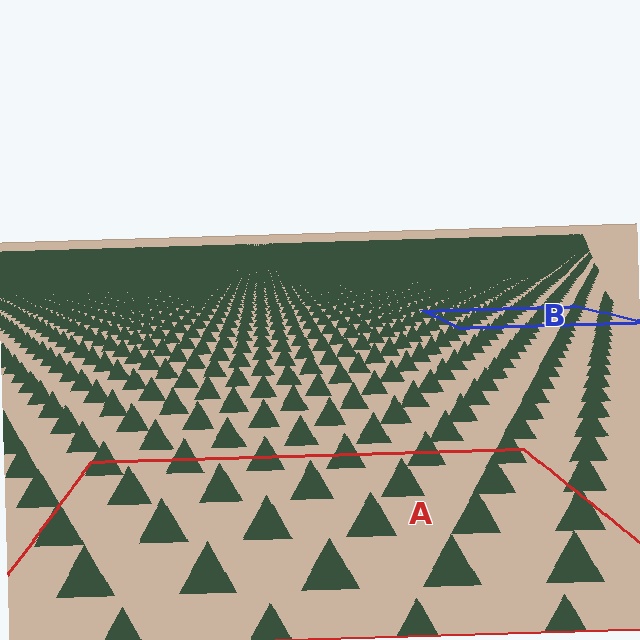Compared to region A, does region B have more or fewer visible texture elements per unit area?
Region B has more texture elements per unit area — they are packed more densely because it is farther away.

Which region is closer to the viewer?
Region A is closer. The texture elements there are larger and more spread out.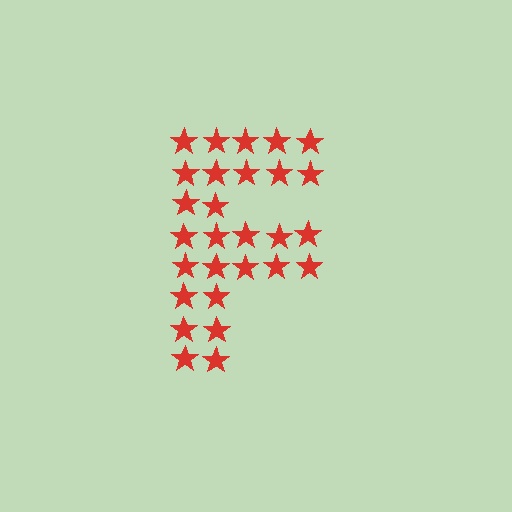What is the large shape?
The large shape is the letter F.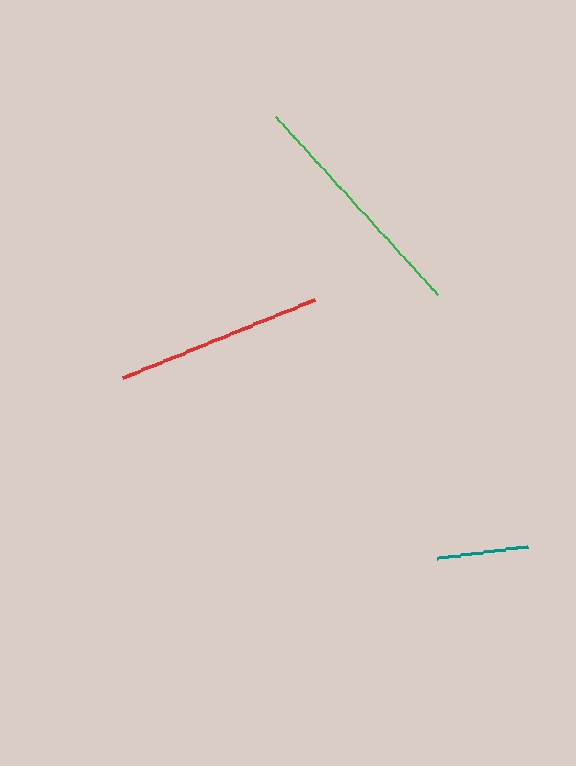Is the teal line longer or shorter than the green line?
The green line is longer than the teal line.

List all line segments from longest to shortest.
From longest to shortest: green, red, teal.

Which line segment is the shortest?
The teal line is the shortest at approximately 91 pixels.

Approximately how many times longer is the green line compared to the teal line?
The green line is approximately 2.6 times the length of the teal line.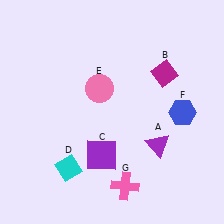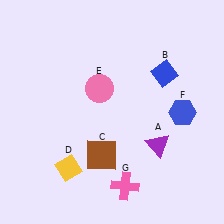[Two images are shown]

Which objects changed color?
B changed from magenta to blue. C changed from purple to brown. D changed from cyan to yellow.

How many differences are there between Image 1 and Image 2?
There are 3 differences between the two images.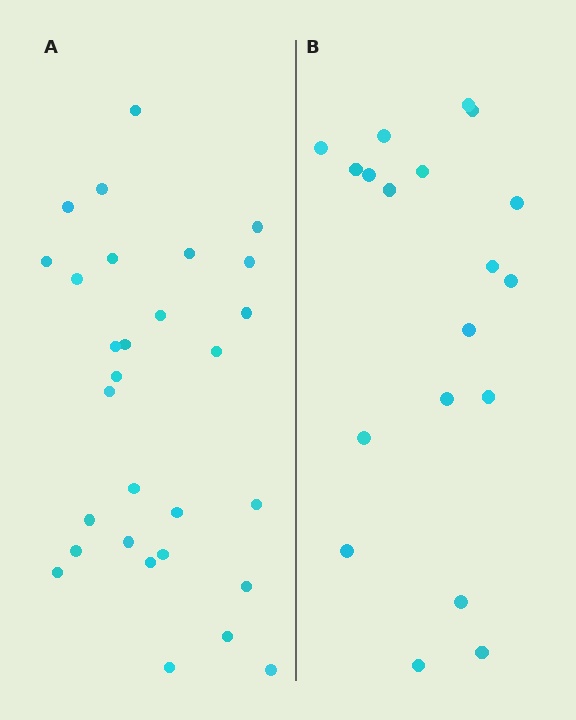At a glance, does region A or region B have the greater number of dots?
Region A (the left region) has more dots.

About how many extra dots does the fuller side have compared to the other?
Region A has roughly 10 or so more dots than region B.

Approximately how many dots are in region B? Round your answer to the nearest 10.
About 20 dots. (The exact count is 19, which rounds to 20.)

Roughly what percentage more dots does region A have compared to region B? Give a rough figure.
About 55% more.